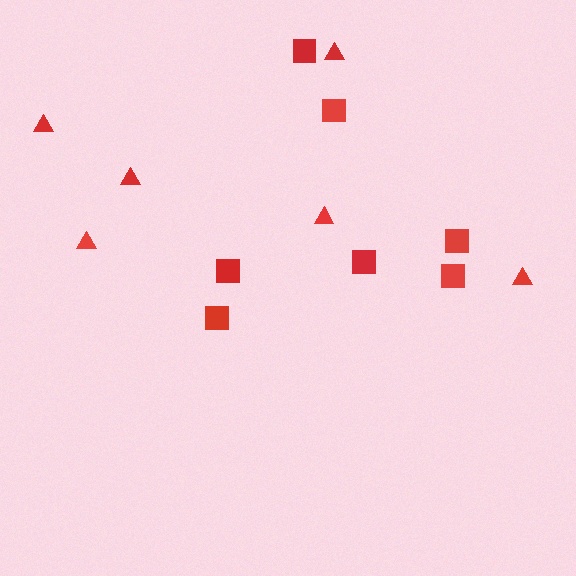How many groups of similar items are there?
There are 2 groups: one group of squares (7) and one group of triangles (6).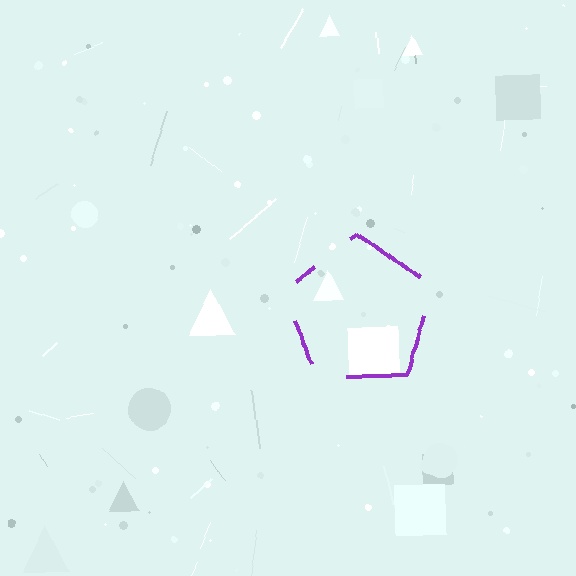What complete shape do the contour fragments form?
The contour fragments form a pentagon.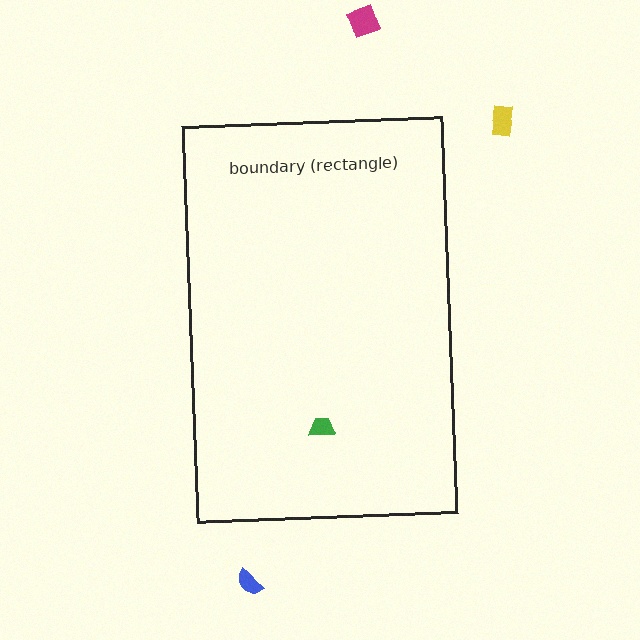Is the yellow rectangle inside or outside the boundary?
Outside.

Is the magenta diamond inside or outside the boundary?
Outside.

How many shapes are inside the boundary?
1 inside, 3 outside.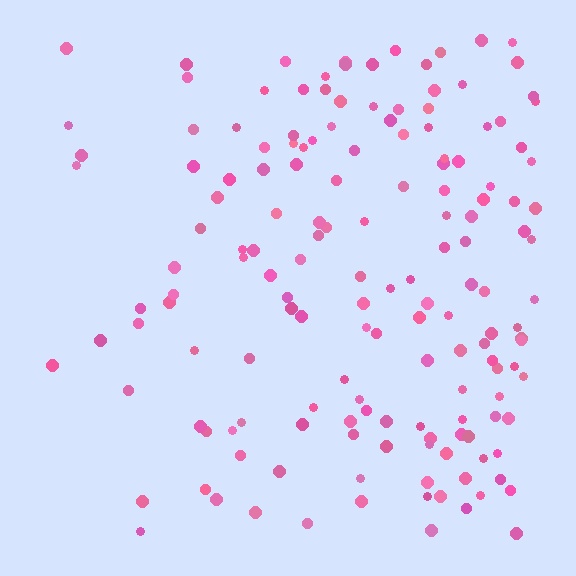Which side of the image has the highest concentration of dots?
The right.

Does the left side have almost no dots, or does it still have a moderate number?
Still a moderate number, just noticeably fewer than the right.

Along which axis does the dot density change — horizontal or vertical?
Horizontal.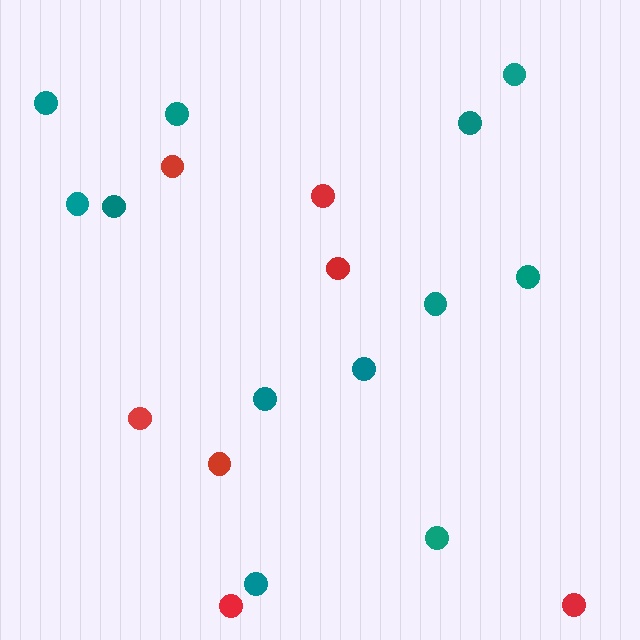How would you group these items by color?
There are 2 groups: one group of teal circles (12) and one group of red circles (7).